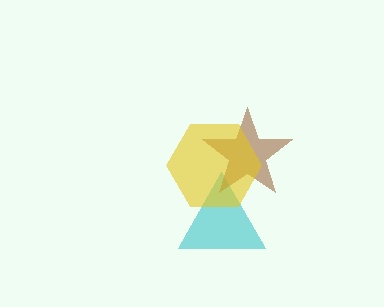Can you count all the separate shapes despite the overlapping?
Yes, there are 3 separate shapes.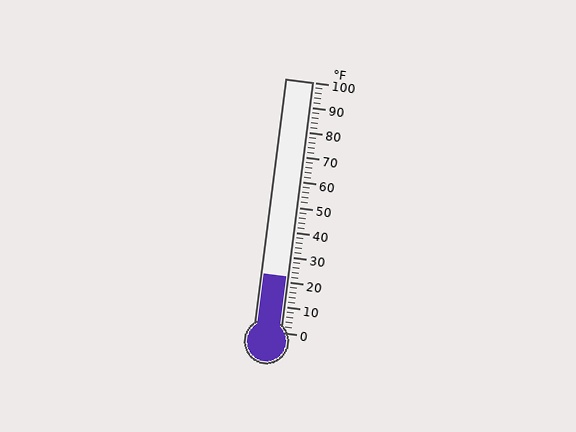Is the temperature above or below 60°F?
The temperature is below 60°F.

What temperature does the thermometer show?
The thermometer shows approximately 22°F.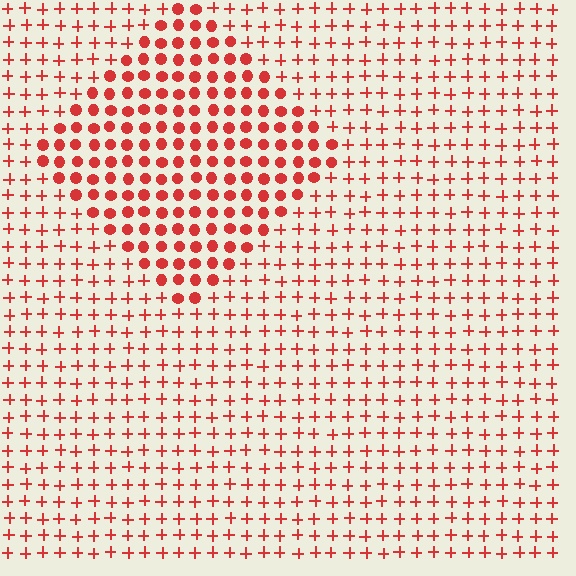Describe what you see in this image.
The image is filled with small red elements arranged in a uniform grid. A diamond-shaped region contains circles, while the surrounding area contains plus signs. The boundary is defined purely by the change in element shape.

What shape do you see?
I see a diamond.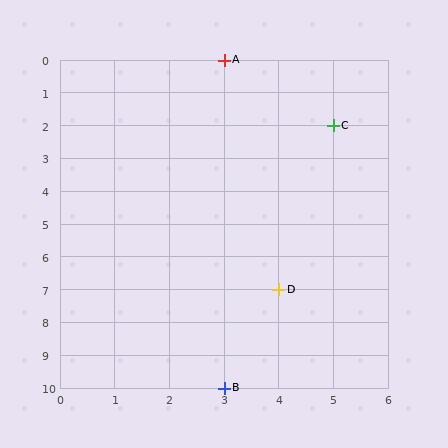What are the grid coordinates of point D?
Point D is at grid coordinates (4, 7).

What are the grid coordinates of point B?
Point B is at grid coordinates (3, 10).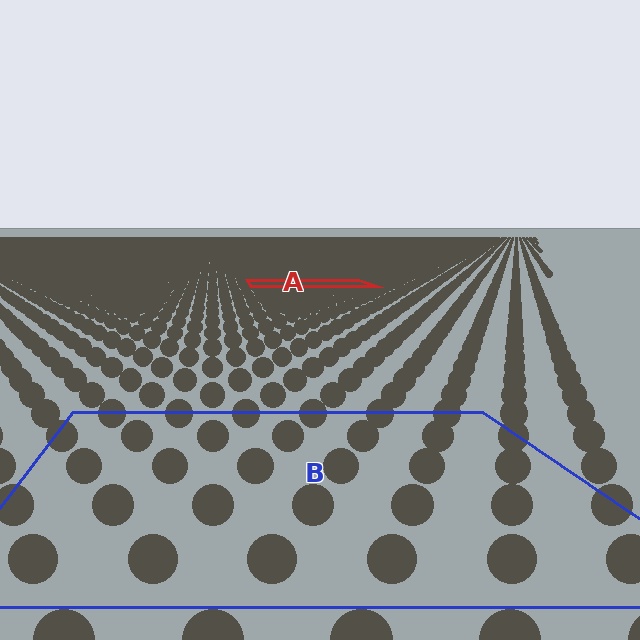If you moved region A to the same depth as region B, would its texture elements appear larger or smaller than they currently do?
They would appear larger. At a closer depth, the same texture elements are projected at a bigger on-screen size.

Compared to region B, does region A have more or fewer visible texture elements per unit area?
Region A has more texture elements per unit area — they are packed more densely because it is farther away.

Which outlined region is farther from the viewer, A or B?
Region A is farther from the viewer — the texture elements inside it appear smaller and more densely packed.